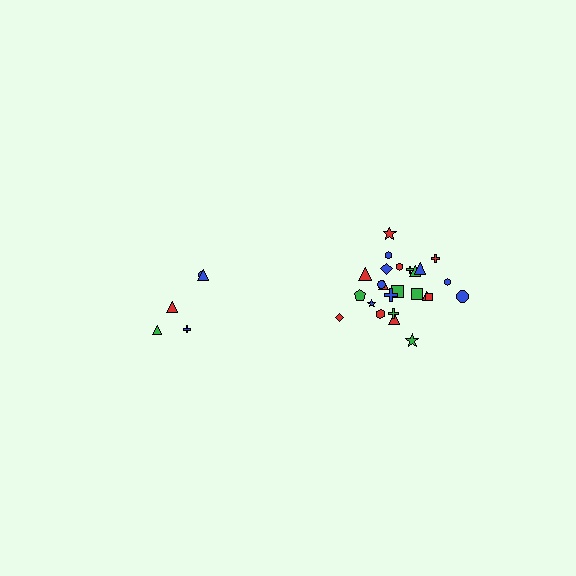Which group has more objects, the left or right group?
The right group.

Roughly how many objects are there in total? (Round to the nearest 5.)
Roughly 30 objects in total.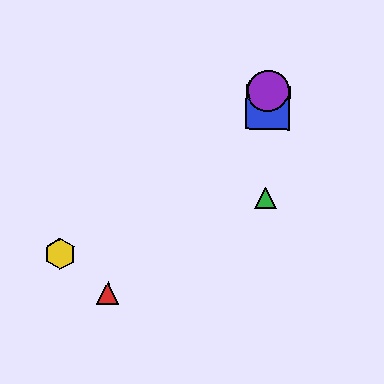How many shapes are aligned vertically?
3 shapes (the blue square, the green triangle, the purple circle) are aligned vertically.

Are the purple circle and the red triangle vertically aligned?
No, the purple circle is at x≈268 and the red triangle is at x≈108.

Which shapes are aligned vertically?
The blue square, the green triangle, the purple circle are aligned vertically.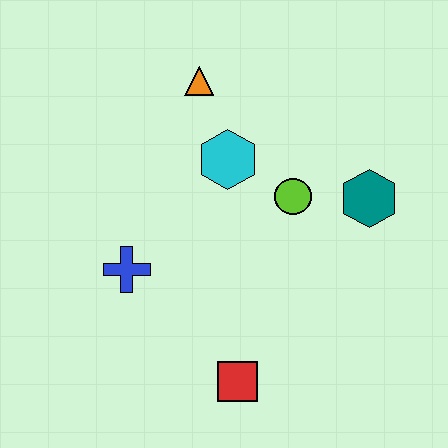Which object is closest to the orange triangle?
The cyan hexagon is closest to the orange triangle.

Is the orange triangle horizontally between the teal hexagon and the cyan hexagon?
No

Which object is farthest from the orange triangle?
The red square is farthest from the orange triangle.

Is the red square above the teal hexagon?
No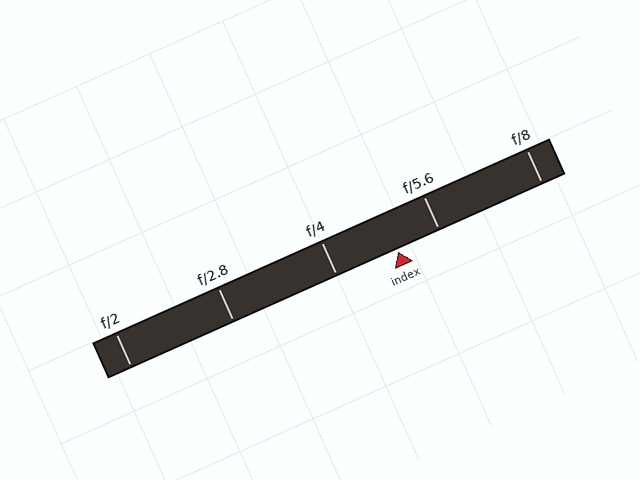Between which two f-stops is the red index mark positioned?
The index mark is between f/4 and f/5.6.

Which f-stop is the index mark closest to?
The index mark is closest to f/5.6.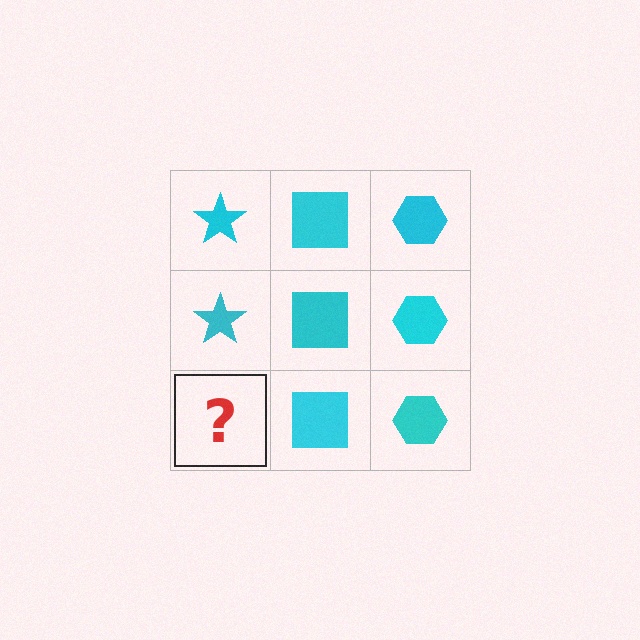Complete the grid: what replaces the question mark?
The question mark should be replaced with a cyan star.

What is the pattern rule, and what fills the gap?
The rule is that each column has a consistent shape. The gap should be filled with a cyan star.